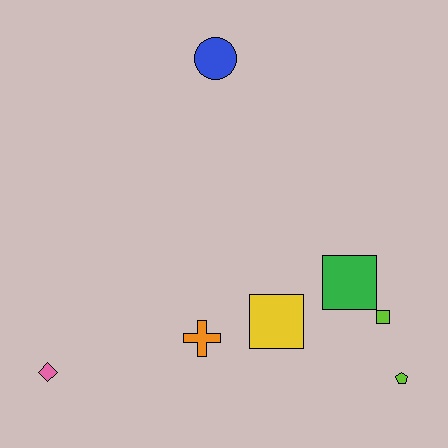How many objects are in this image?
There are 7 objects.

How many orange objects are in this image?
There is 1 orange object.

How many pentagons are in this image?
There is 1 pentagon.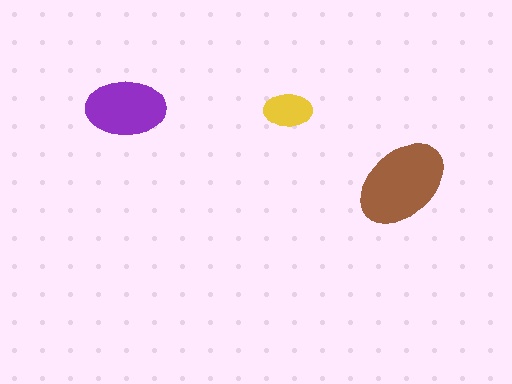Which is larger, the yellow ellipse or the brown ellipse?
The brown one.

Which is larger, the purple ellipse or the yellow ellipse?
The purple one.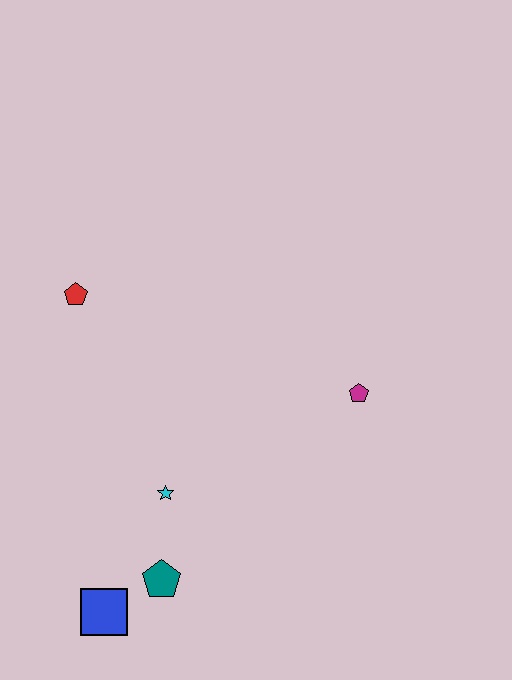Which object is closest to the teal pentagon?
The blue square is closest to the teal pentagon.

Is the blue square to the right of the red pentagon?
Yes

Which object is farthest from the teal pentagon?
The red pentagon is farthest from the teal pentagon.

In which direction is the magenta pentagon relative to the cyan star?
The magenta pentagon is to the right of the cyan star.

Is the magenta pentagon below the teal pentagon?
No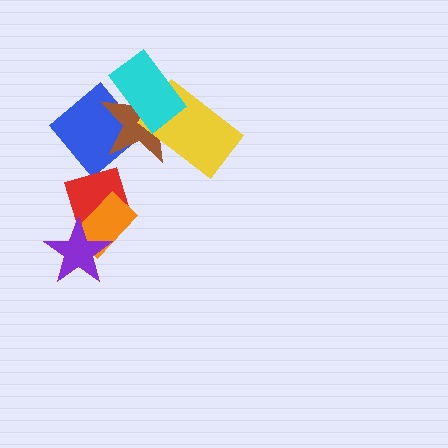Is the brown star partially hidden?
Yes, it is partially covered by another shape.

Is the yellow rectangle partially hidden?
Yes, it is partially covered by another shape.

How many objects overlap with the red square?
2 objects overlap with the red square.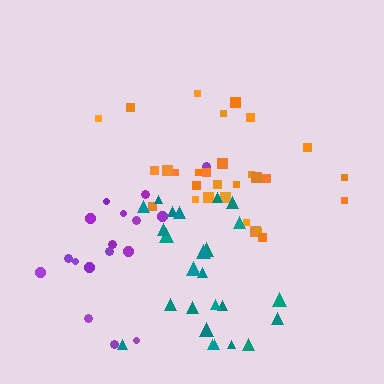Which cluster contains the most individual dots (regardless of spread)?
Orange (29).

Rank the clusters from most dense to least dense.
orange, teal, purple.